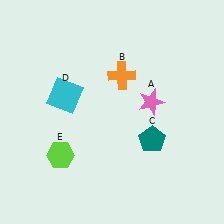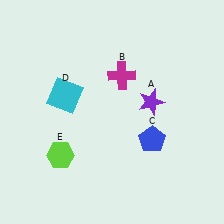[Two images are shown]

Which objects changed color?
A changed from pink to purple. B changed from orange to magenta. C changed from teal to blue.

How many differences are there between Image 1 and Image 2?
There are 3 differences between the two images.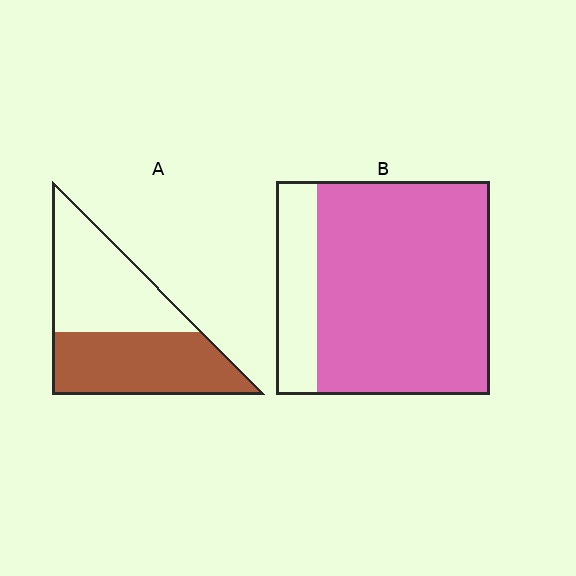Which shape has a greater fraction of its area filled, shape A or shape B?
Shape B.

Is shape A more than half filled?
Roughly half.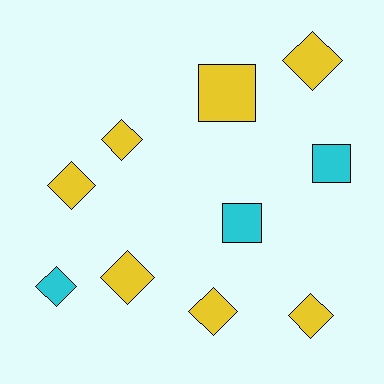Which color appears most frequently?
Yellow, with 7 objects.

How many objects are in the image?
There are 10 objects.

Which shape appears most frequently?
Diamond, with 7 objects.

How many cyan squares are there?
There are 2 cyan squares.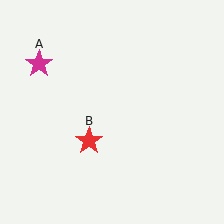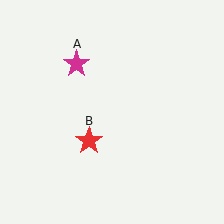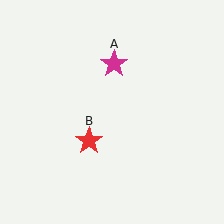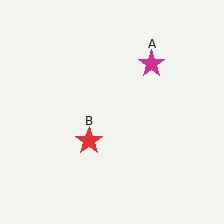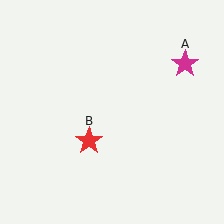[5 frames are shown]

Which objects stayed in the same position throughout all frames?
Red star (object B) remained stationary.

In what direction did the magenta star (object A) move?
The magenta star (object A) moved right.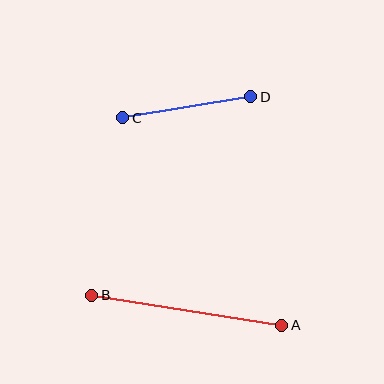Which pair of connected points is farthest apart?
Points A and B are farthest apart.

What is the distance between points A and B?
The distance is approximately 192 pixels.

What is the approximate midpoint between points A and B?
The midpoint is at approximately (187, 310) pixels.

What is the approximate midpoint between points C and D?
The midpoint is at approximately (187, 107) pixels.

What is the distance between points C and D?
The distance is approximately 130 pixels.